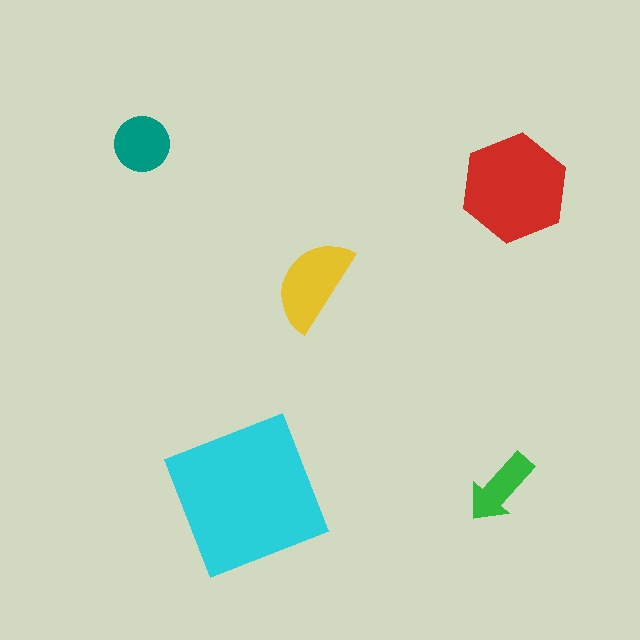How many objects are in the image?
There are 5 objects in the image.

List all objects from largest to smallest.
The cyan square, the red hexagon, the yellow semicircle, the teal circle, the green arrow.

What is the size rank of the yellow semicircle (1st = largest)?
3rd.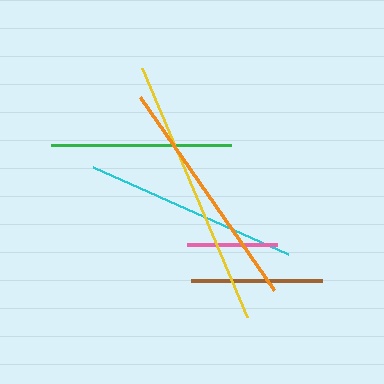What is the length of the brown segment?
The brown segment is approximately 131 pixels long.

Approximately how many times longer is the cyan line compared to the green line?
The cyan line is approximately 1.2 times the length of the green line.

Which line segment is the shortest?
The pink line is the shortest at approximately 90 pixels.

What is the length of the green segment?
The green segment is approximately 180 pixels long.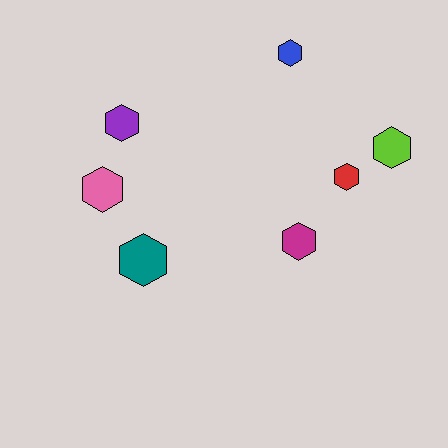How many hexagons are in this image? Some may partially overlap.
There are 7 hexagons.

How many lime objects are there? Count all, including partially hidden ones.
There is 1 lime object.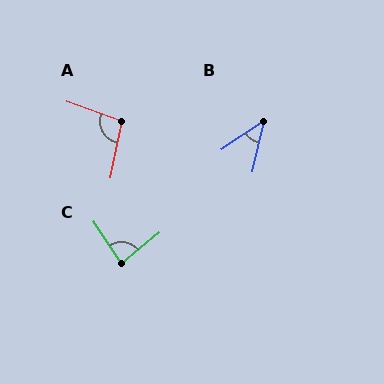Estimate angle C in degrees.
Approximately 84 degrees.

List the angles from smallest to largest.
B (43°), C (84°), A (99°).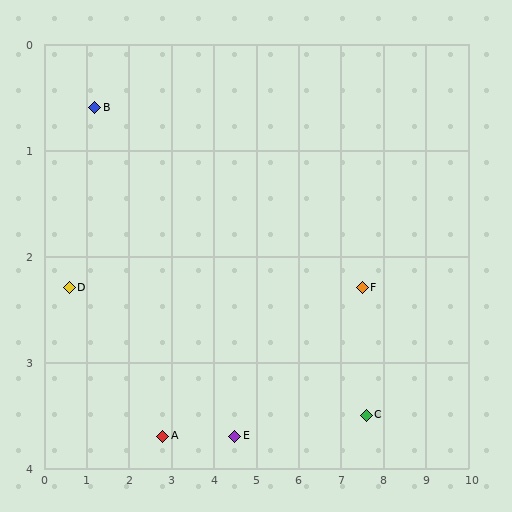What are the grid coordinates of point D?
Point D is at approximately (0.6, 2.3).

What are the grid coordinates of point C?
Point C is at approximately (7.6, 3.5).